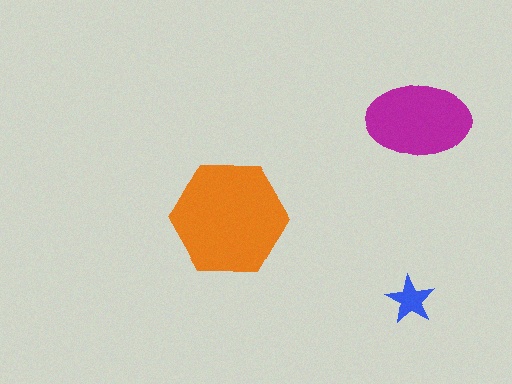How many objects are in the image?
There are 3 objects in the image.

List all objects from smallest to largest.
The blue star, the magenta ellipse, the orange hexagon.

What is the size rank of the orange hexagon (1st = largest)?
1st.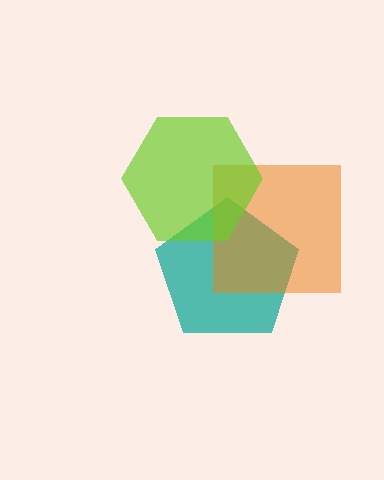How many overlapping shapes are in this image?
There are 3 overlapping shapes in the image.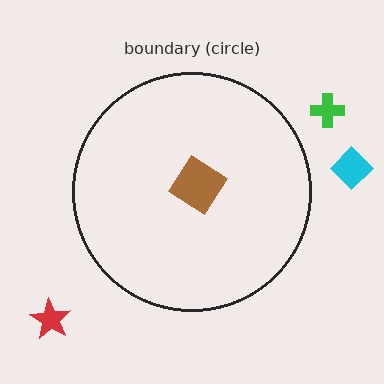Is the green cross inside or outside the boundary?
Outside.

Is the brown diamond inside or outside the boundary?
Inside.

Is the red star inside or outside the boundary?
Outside.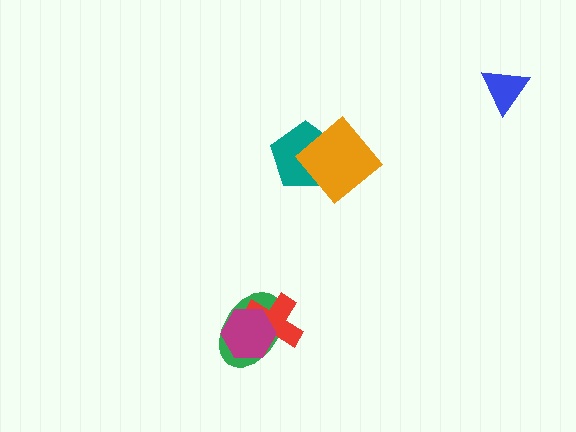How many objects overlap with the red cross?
2 objects overlap with the red cross.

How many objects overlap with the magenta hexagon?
2 objects overlap with the magenta hexagon.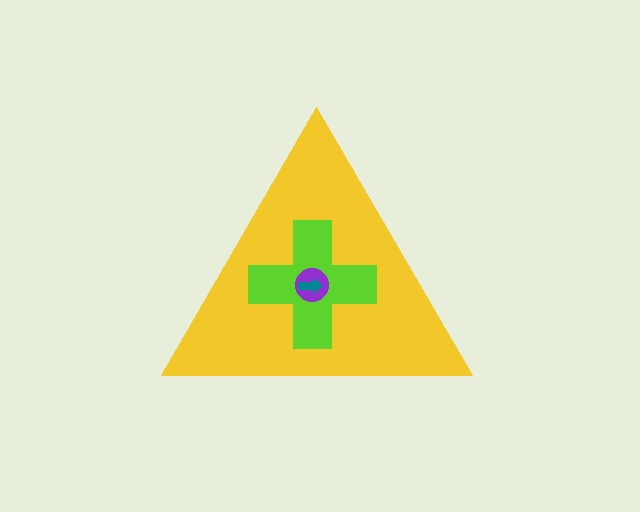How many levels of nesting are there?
4.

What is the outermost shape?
The yellow triangle.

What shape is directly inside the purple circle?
The teal arrow.